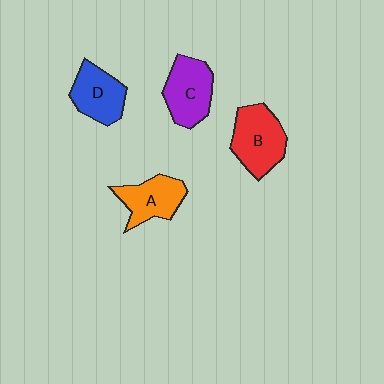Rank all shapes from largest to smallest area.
From largest to smallest: B (red), C (purple), D (blue), A (orange).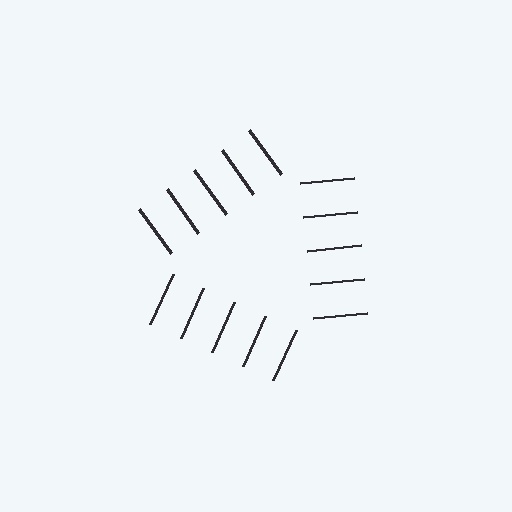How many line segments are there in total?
15 — 5 along each of the 3 edges.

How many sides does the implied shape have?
3 sides — the line-ends trace a triangle.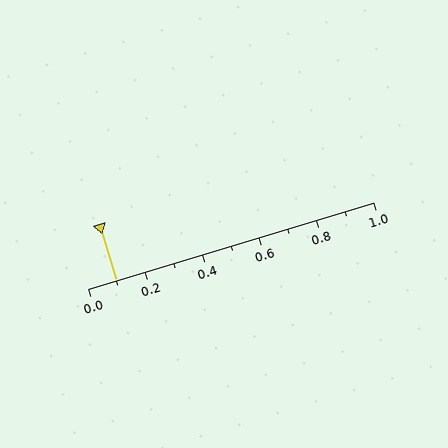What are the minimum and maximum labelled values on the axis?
The axis runs from 0.0 to 1.0.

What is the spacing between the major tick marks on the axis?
The major ticks are spaced 0.2 apart.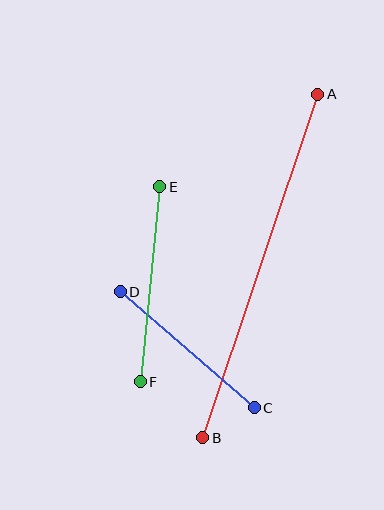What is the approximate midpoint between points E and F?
The midpoint is at approximately (150, 284) pixels.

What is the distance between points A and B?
The distance is approximately 363 pixels.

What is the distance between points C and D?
The distance is approximately 177 pixels.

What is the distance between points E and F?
The distance is approximately 196 pixels.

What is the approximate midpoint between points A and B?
The midpoint is at approximately (260, 266) pixels.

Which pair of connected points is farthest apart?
Points A and B are farthest apart.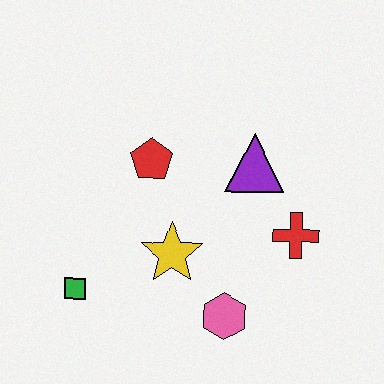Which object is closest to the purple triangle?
The red cross is closest to the purple triangle.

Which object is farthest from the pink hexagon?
The red pentagon is farthest from the pink hexagon.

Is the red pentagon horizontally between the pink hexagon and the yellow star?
No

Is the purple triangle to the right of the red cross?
No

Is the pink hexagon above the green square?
No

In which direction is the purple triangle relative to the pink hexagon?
The purple triangle is above the pink hexagon.